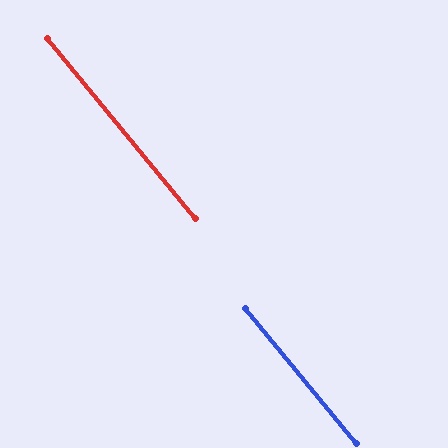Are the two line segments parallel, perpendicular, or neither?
Parallel — their directions differ by only 0.3°.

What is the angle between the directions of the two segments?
Approximately 0 degrees.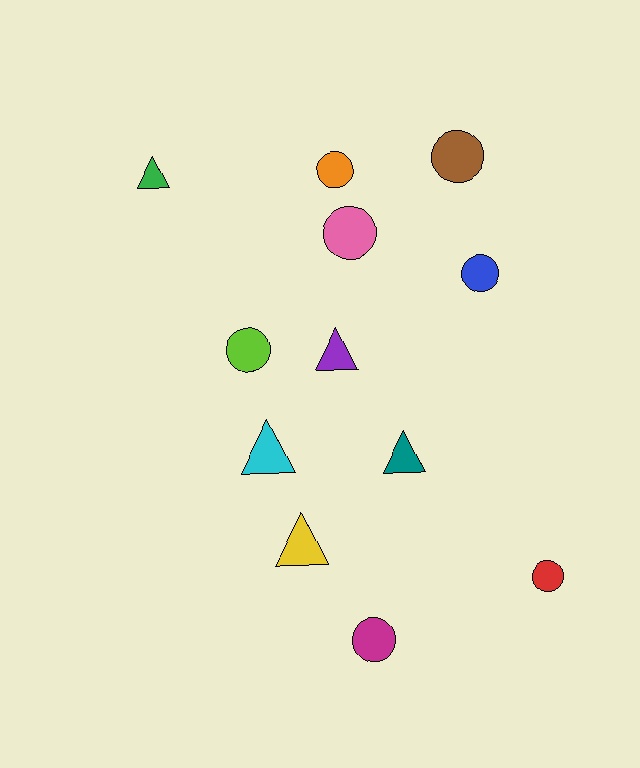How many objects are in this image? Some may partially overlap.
There are 12 objects.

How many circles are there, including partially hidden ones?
There are 7 circles.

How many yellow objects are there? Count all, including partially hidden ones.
There is 1 yellow object.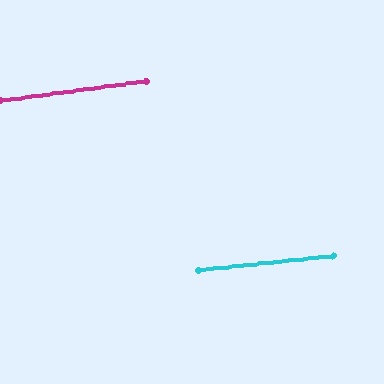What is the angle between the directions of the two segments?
Approximately 2 degrees.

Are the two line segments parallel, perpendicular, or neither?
Parallel — their directions differ by only 1.5°.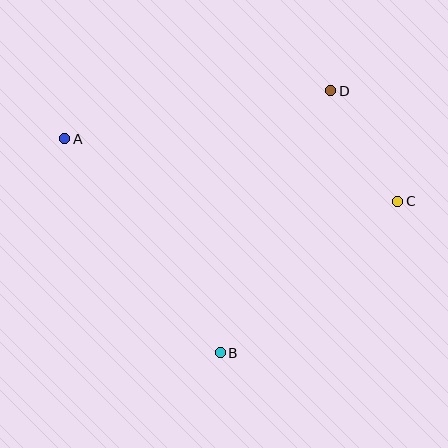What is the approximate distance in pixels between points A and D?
The distance between A and D is approximately 271 pixels.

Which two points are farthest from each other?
Points A and C are farthest from each other.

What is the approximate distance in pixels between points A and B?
The distance between A and B is approximately 265 pixels.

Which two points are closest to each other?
Points C and D are closest to each other.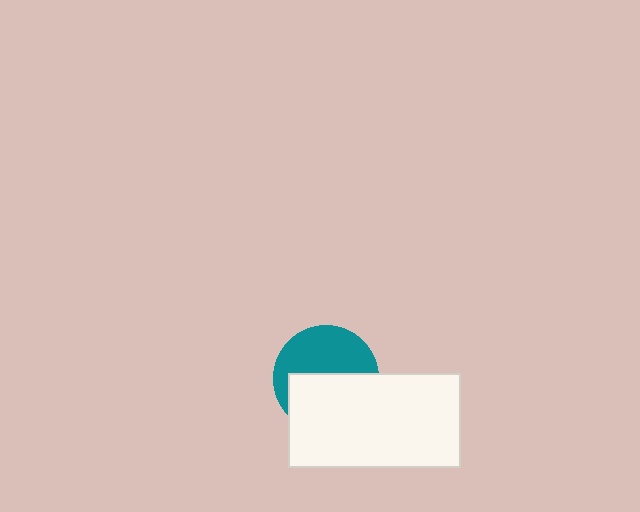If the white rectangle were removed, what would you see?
You would see the complete teal circle.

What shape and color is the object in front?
The object in front is a white rectangle.